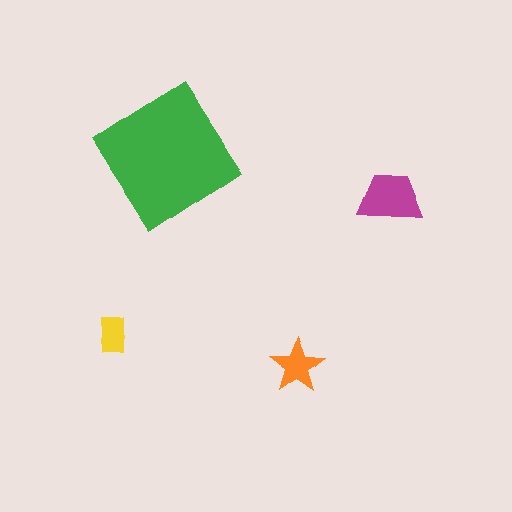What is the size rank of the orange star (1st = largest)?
3rd.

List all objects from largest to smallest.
The green diamond, the magenta trapezoid, the orange star, the yellow rectangle.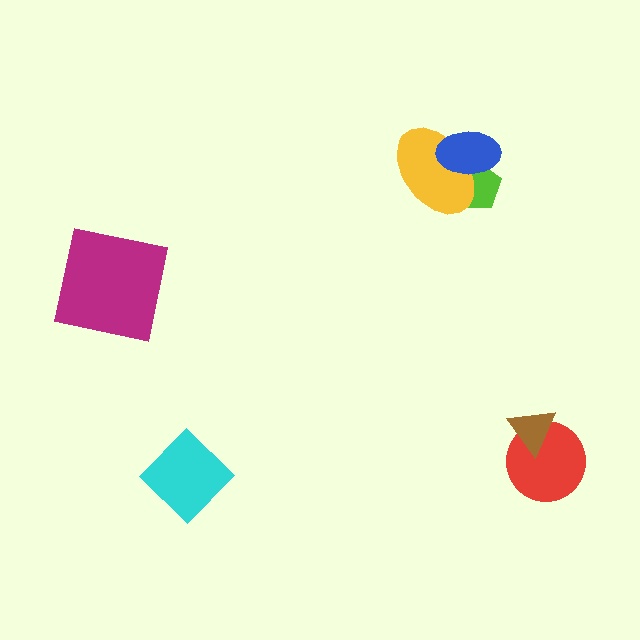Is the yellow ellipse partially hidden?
Yes, it is partially covered by another shape.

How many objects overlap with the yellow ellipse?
2 objects overlap with the yellow ellipse.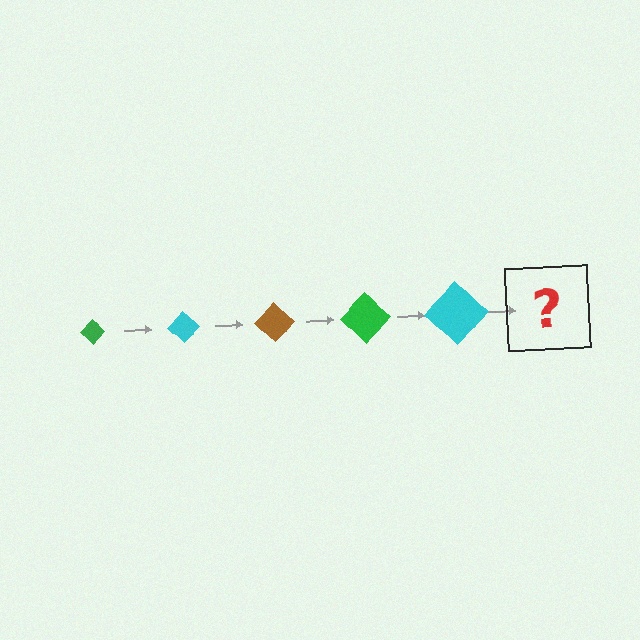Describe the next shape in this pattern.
It should be a brown diamond, larger than the previous one.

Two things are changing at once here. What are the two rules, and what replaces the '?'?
The two rules are that the diamond grows larger each step and the color cycles through green, cyan, and brown. The '?' should be a brown diamond, larger than the previous one.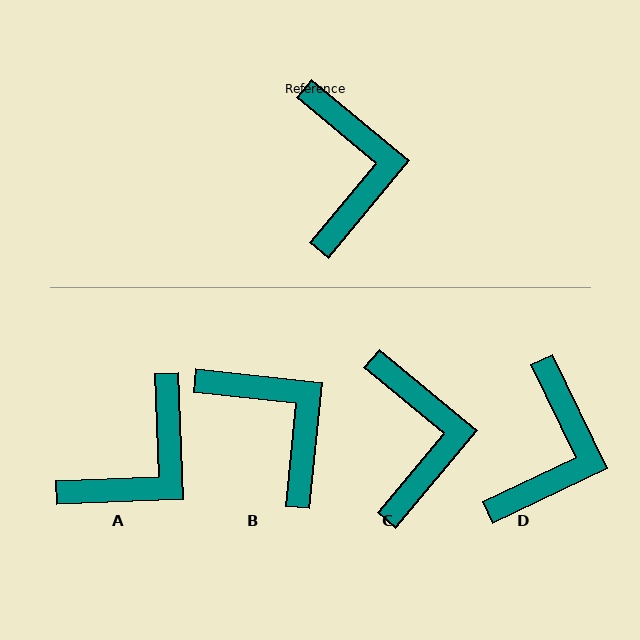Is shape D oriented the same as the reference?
No, it is off by about 25 degrees.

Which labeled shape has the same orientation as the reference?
C.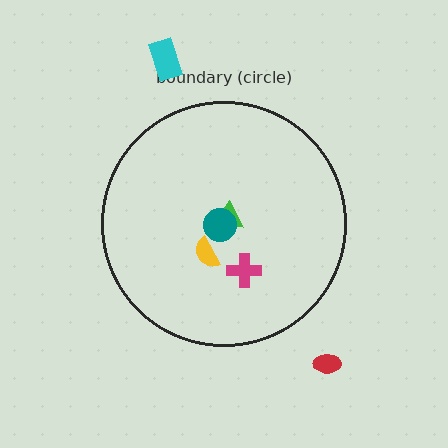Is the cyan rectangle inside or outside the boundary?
Outside.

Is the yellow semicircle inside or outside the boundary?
Inside.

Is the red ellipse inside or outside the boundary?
Outside.